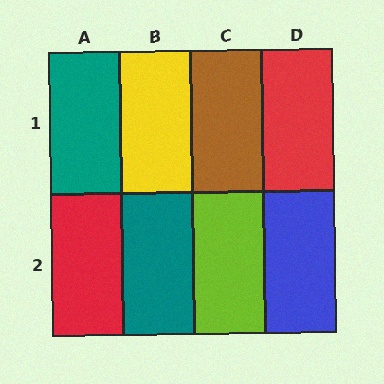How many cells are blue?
1 cell is blue.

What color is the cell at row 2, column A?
Red.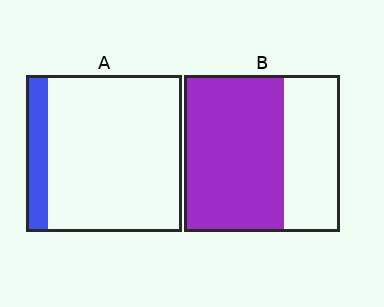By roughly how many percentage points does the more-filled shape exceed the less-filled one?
By roughly 50 percentage points (B over A).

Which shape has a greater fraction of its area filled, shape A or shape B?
Shape B.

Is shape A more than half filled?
No.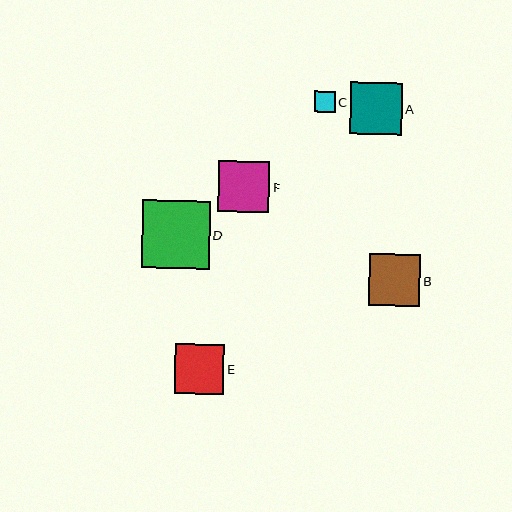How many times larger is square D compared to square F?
Square D is approximately 1.3 times the size of square F.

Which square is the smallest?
Square C is the smallest with a size of approximately 21 pixels.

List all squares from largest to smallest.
From largest to smallest: D, B, A, F, E, C.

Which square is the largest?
Square D is the largest with a size of approximately 68 pixels.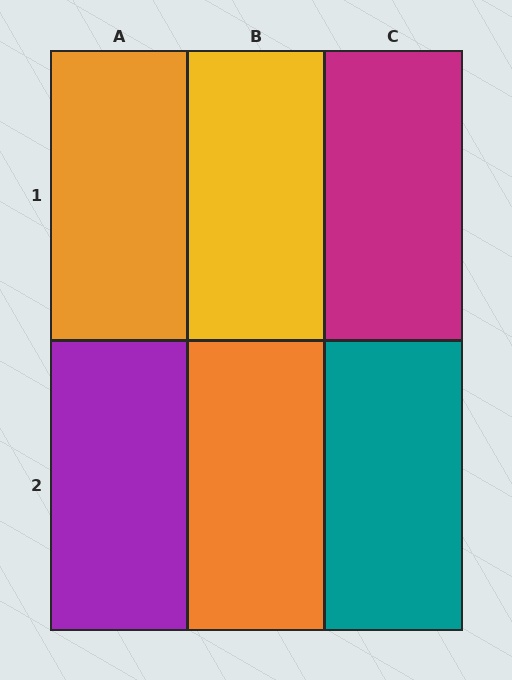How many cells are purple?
1 cell is purple.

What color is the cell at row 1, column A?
Orange.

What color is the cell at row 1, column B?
Yellow.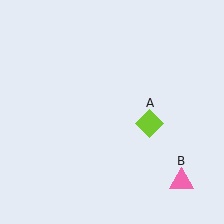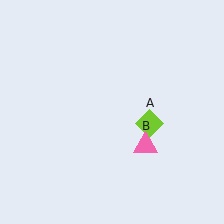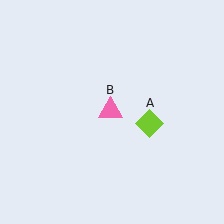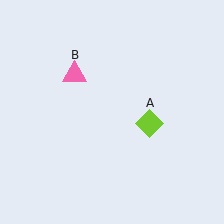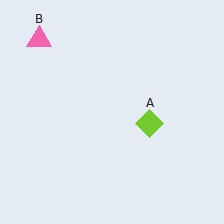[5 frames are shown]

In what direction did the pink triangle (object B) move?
The pink triangle (object B) moved up and to the left.